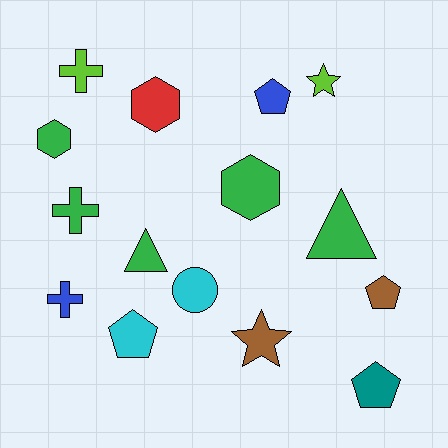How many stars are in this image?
There are 2 stars.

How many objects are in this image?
There are 15 objects.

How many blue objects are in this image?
There are 2 blue objects.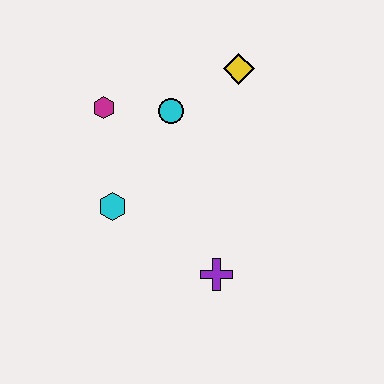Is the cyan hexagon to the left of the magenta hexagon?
No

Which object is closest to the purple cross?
The cyan hexagon is closest to the purple cross.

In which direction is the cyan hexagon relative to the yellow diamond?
The cyan hexagon is below the yellow diamond.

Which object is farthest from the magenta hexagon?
The purple cross is farthest from the magenta hexagon.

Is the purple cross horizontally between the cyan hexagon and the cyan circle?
No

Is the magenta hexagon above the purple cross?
Yes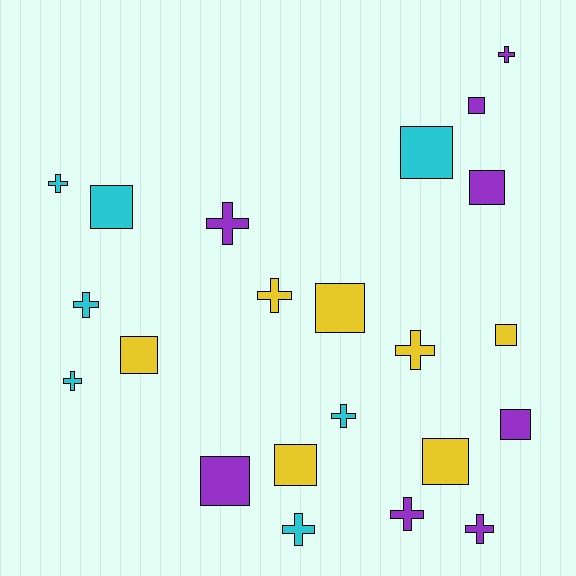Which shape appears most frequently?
Cross, with 11 objects.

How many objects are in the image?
There are 22 objects.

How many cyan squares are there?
There are 2 cyan squares.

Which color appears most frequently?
Purple, with 8 objects.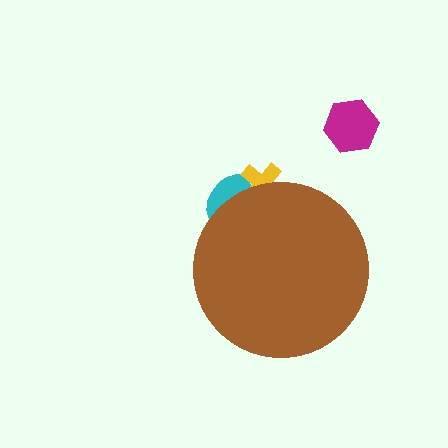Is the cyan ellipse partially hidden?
Yes, the cyan ellipse is partially hidden behind the brown circle.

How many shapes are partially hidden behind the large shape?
2 shapes are partially hidden.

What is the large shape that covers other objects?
A brown circle.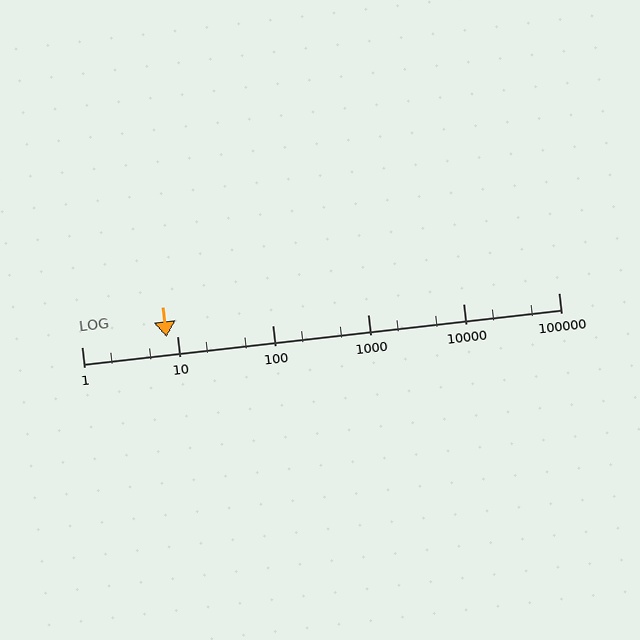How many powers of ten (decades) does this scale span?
The scale spans 5 decades, from 1 to 100000.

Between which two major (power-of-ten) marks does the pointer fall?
The pointer is between 1 and 10.